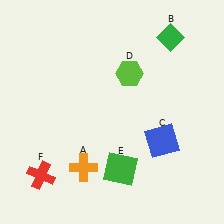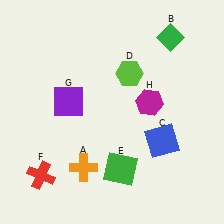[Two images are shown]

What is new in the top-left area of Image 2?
A purple square (G) was added in the top-left area of Image 2.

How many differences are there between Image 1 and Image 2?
There are 2 differences between the two images.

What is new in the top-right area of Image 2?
A magenta hexagon (H) was added in the top-right area of Image 2.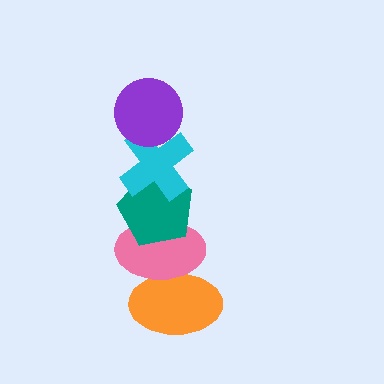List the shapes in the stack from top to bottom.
From top to bottom: the purple circle, the cyan cross, the teal pentagon, the pink ellipse, the orange ellipse.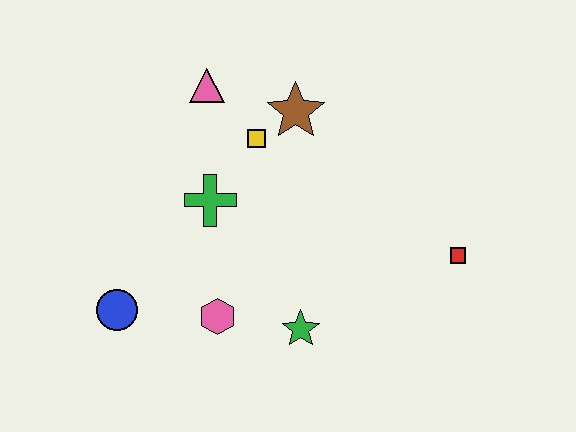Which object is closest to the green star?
The pink hexagon is closest to the green star.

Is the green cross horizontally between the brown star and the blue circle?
Yes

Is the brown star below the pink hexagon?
No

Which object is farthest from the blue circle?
The red square is farthest from the blue circle.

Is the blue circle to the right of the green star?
No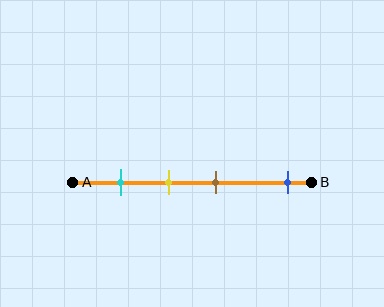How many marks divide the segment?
There are 4 marks dividing the segment.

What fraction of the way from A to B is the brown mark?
The brown mark is approximately 60% (0.6) of the way from A to B.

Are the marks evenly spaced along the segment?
No, the marks are not evenly spaced.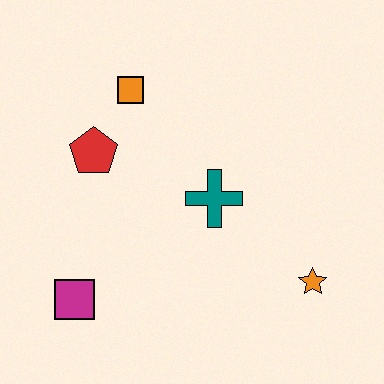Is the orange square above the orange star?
Yes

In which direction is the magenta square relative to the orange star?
The magenta square is to the left of the orange star.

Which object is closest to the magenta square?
The red pentagon is closest to the magenta square.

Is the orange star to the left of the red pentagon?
No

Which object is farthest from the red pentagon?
The orange star is farthest from the red pentagon.